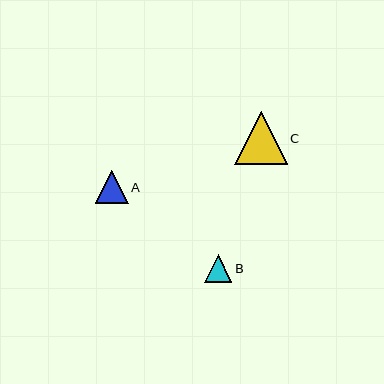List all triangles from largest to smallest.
From largest to smallest: C, A, B.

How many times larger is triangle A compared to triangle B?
Triangle A is approximately 1.2 times the size of triangle B.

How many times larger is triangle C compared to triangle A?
Triangle C is approximately 1.6 times the size of triangle A.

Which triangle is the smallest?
Triangle B is the smallest with a size of approximately 27 pixels.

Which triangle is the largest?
Triangle C is the largest with a size of approximately 53 pixels.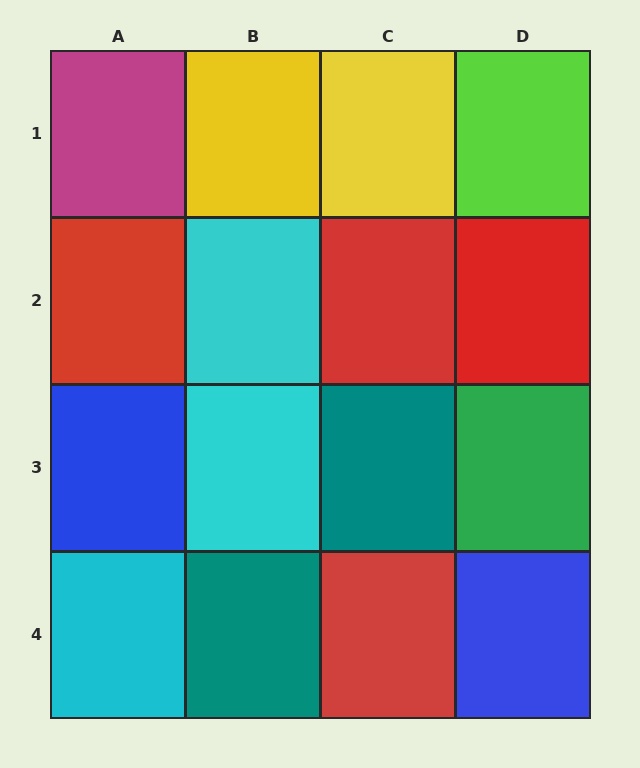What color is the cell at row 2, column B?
Cyan.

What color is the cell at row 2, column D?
Red.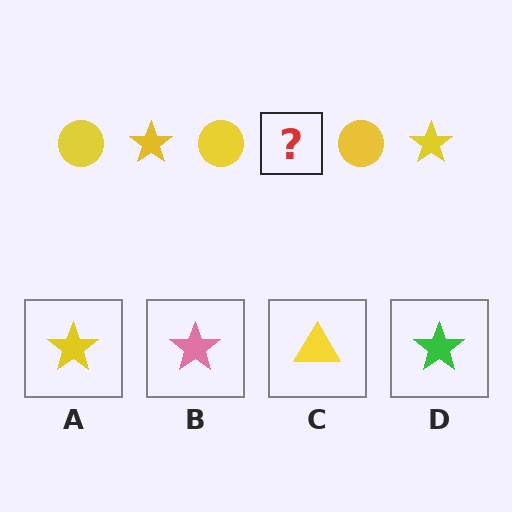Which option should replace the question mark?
Option A.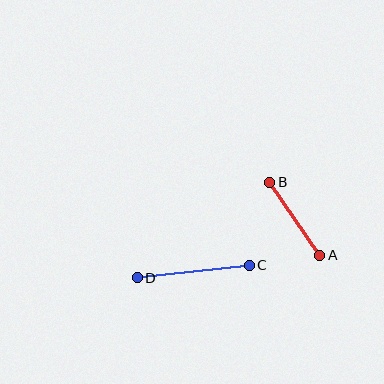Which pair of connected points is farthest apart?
Points C and D are farthest apart.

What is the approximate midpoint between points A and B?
The midpoint is at approximately (295, 219) pixels.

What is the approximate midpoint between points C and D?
The midpoint is at approximately (193, 271) pixels.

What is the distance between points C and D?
The distance is approximately 112 pixels.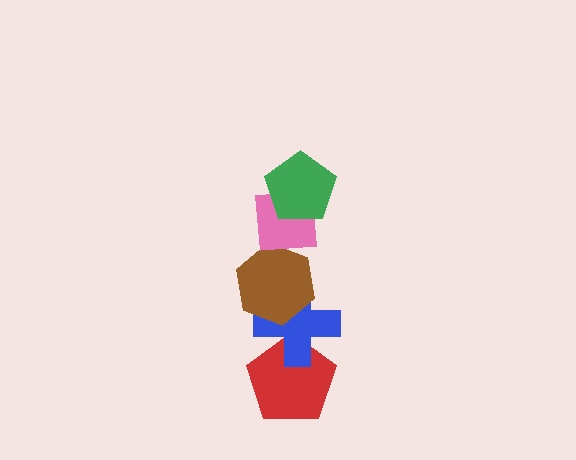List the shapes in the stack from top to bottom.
From top to bottom: the green pentagon, the pink square, the brown hexagon, the blue cross, the red pentagon.